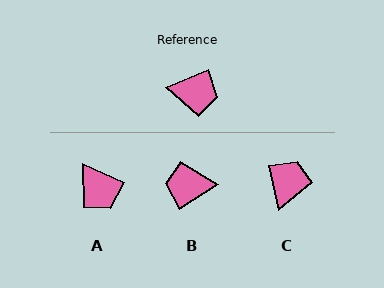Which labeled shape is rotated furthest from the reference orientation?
B, about 169 degrees away.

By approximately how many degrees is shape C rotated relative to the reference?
Approximately 80 degrees counter-clockwise.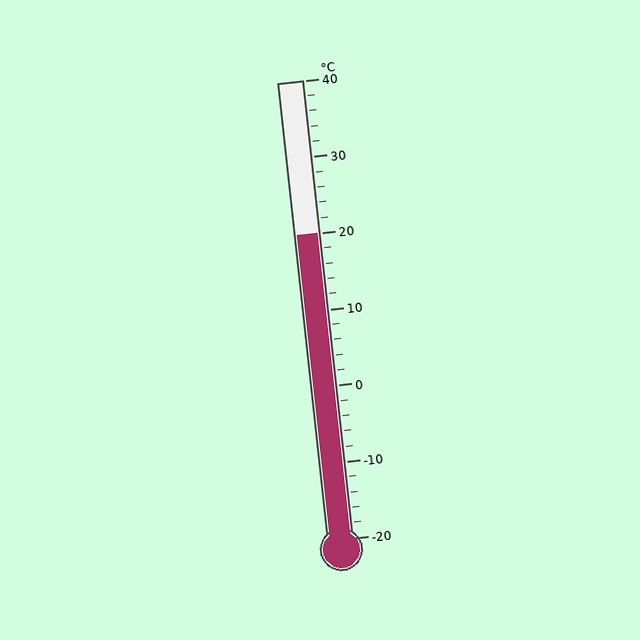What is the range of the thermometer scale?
The thermometer scale ranges from -20°C to 40°C.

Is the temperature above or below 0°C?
The temperature is above 0°C.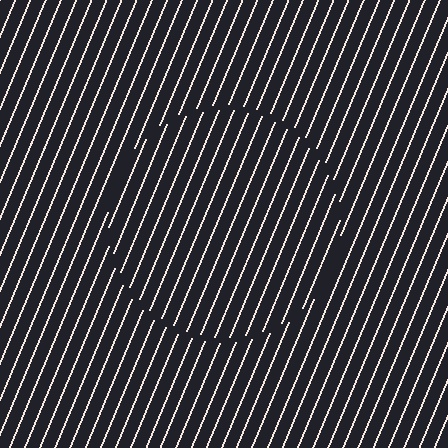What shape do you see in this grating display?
An illusory circle. The interior of the shape contains the same grating, shifted by half a period — the contour is defined by the phase discontinuity where line-ends from the inner and outer gratings abut.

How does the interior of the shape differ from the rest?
The interior of the shape contains the same grating, shifted by half a period — the contour is defined by the phase discontinuity where line-ends from the inner and outer gratings abut.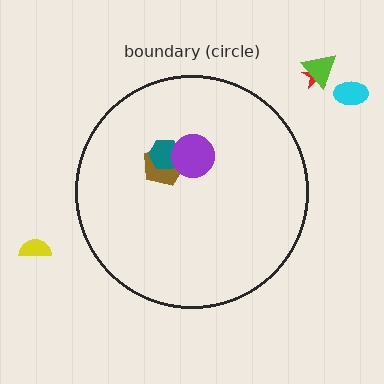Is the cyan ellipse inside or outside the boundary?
Outside.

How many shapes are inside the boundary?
3 inside, 4 outside.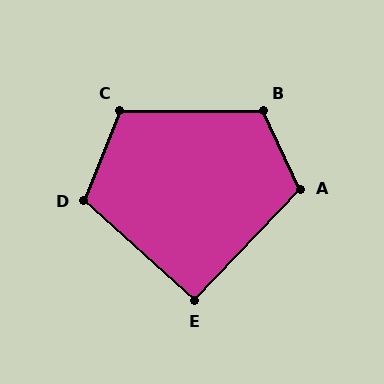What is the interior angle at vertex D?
Approximately 110 degrees (obtuse).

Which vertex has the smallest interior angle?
E, at approximately 92 degrees.